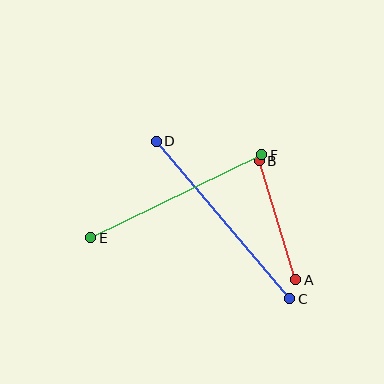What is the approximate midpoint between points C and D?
The midpoint is at approximately (223, 220) pixels.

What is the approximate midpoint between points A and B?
The midpoint is at approximately (278, 220) pixels.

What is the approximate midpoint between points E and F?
The midpoint is at approximately (176, 196) pixels.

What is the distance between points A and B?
The distance is approximately 124 pixels.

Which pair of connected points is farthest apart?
Points C and D are farthest apart.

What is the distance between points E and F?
The distance is approximately 190 pixels.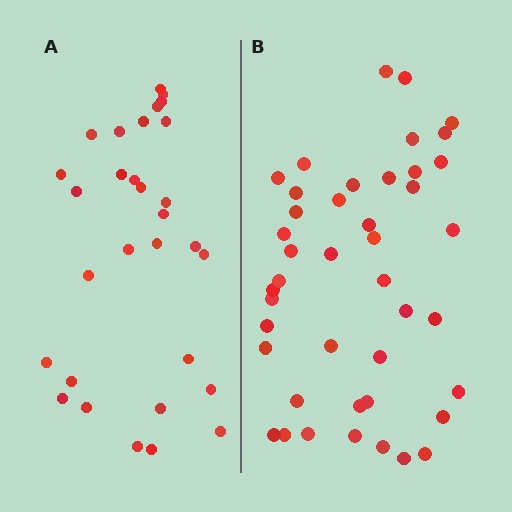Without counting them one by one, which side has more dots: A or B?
Region B (the right region) has more dots.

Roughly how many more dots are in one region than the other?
Region B has approximately 15 more dots than region A.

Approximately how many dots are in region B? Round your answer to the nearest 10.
About 40 dots. (The exact count is 43, which rounds to 40.)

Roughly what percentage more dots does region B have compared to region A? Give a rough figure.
About 45% more.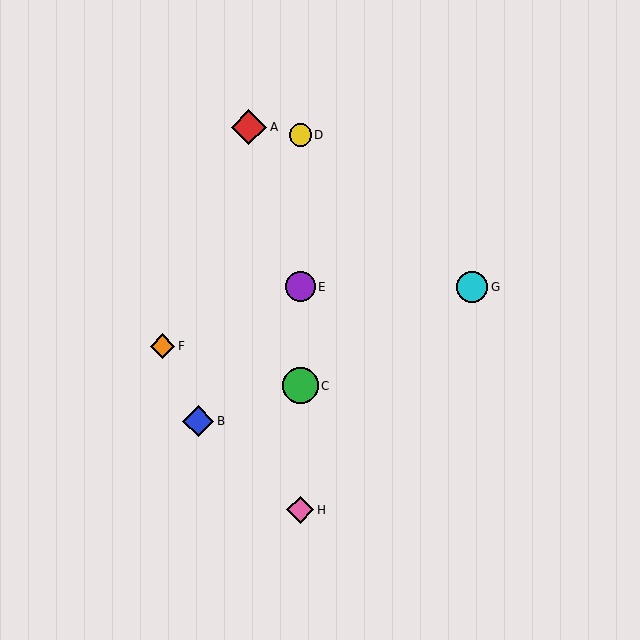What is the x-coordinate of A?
Object A is at x≈249.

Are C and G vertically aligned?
No, C is at x≈300 and G is at x≈472.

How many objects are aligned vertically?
4 objects (C, D, E, H) are aligned vertically.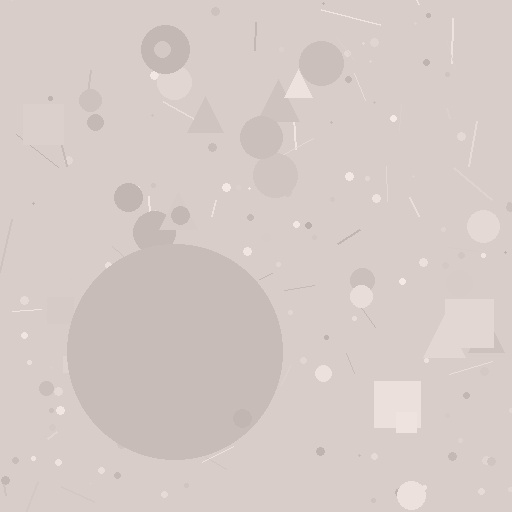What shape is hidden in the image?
A circle is hidden in the image.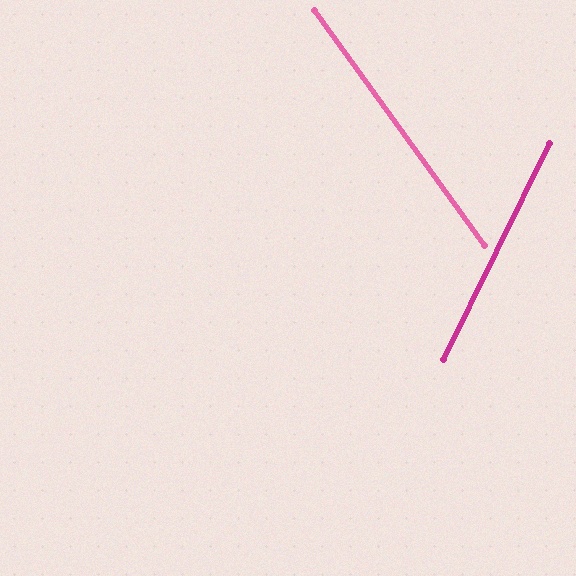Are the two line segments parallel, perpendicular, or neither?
Neither parallel nor perpendicular — they differ by about 62°.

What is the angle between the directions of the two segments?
Approximately 62 degrees.